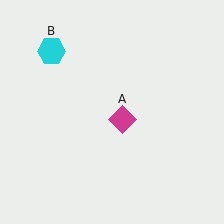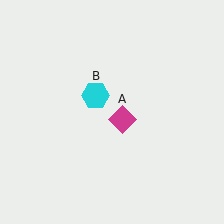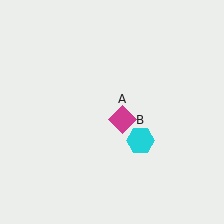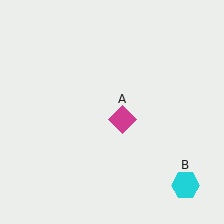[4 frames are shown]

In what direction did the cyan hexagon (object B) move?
The cyan hexagon (object B) moved down and to the right.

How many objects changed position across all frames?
1 object changed position: cyan hexagon (object B).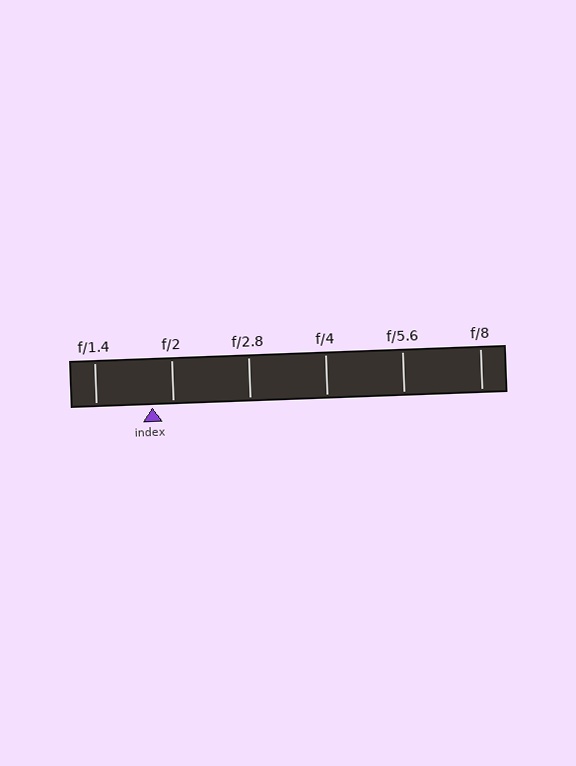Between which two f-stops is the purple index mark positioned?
The index mark is between f/1.4 and f/2.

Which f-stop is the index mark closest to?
The index mark is closest to f/2.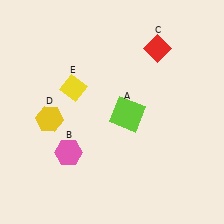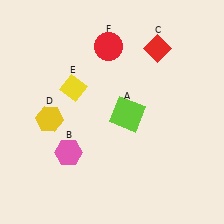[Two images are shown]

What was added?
A red circle (F) was added in Image 2.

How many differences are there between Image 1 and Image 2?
There is 1 difference between the two images.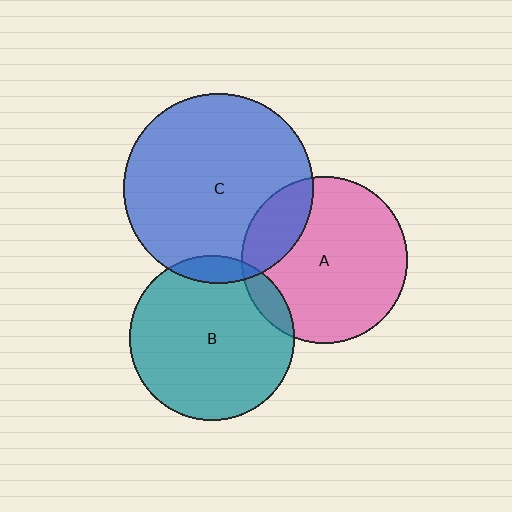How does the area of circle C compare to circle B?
Approximately 1.3 times.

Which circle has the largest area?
Circle C (blue).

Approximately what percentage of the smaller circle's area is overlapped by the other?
Approximately 10%.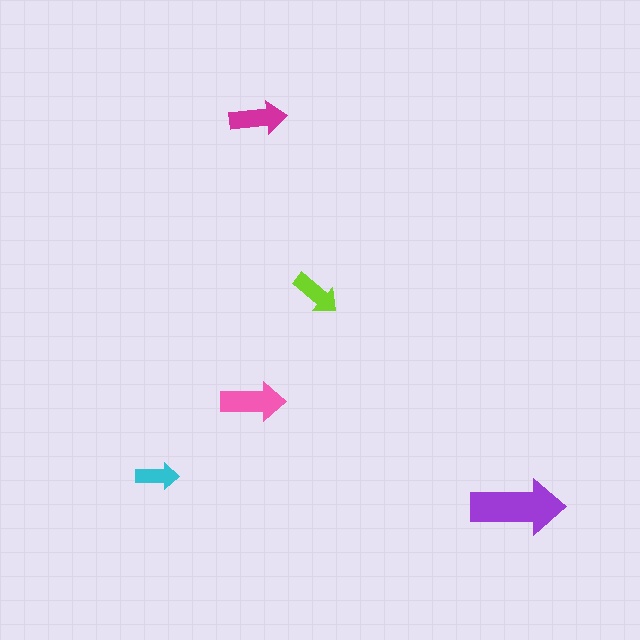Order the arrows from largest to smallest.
the purple one, the pink one, the magenta one, the lime one, the cyan one.